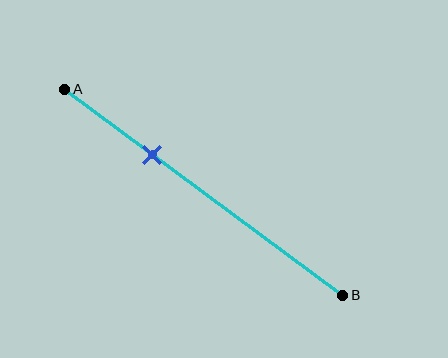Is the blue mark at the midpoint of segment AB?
No, the mark is at about 30% from A, not at the 50% midpoint.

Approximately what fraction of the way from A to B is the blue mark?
The blue mark is approximately 30% of the way from A to B.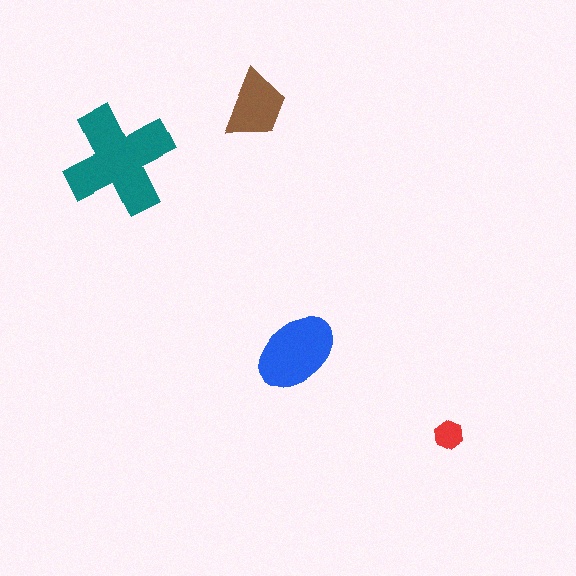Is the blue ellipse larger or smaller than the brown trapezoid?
Larger.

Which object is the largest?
The teal cross.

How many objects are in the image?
There are 4 objects in the image.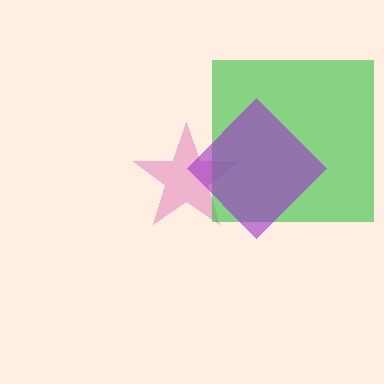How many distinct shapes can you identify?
There are 3 distinct shapes: a pink star, a green square, a purple diamond.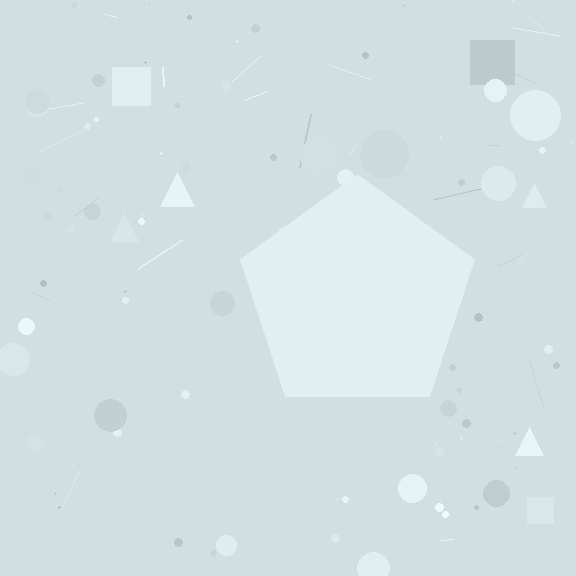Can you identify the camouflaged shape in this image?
The camouflaged shape is a pentagon.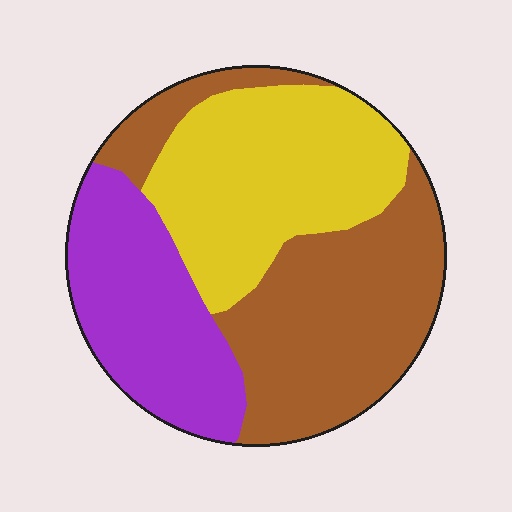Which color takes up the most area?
Brown, at roughly 40%.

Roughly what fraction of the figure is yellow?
Yellow covers 33% of the figure.